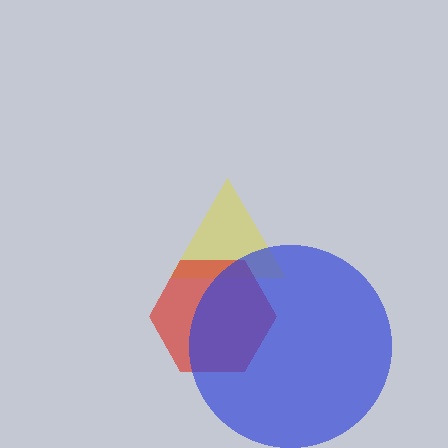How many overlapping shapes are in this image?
There are 3 overlapping shapes in the image.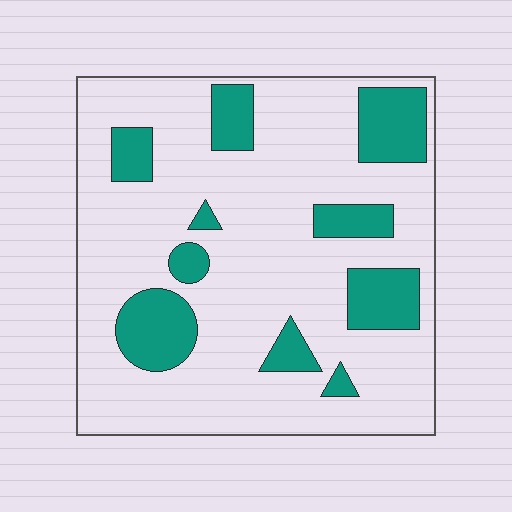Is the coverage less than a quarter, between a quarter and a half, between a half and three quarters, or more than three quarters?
Less than a quarter.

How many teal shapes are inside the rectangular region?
10.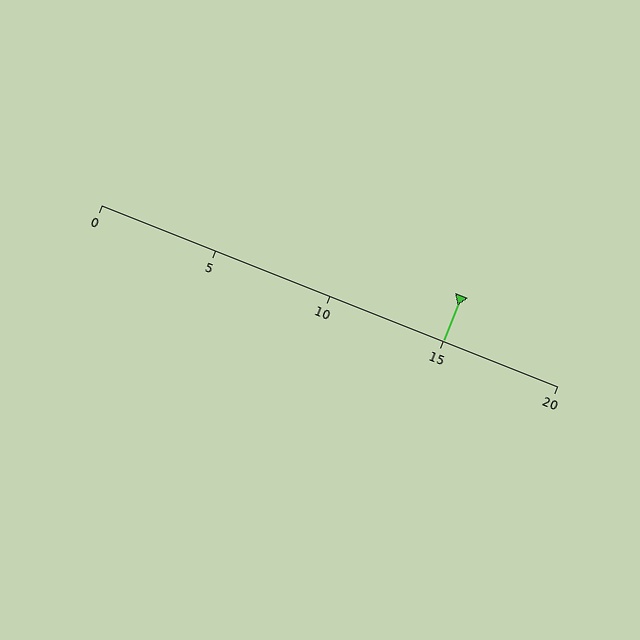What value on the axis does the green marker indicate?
The marker indicates approximately 15.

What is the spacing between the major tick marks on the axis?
The major ticks are spaced 5 apart.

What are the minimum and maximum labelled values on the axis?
The axis runs from 0 to 20.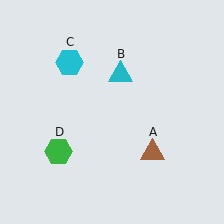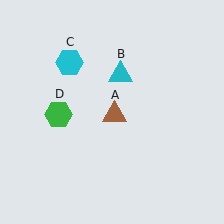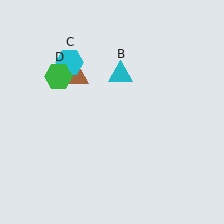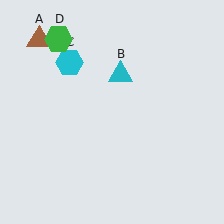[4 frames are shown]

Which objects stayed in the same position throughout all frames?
Cyan triangle (object B) and cyan hexagon (object C) remained stationary.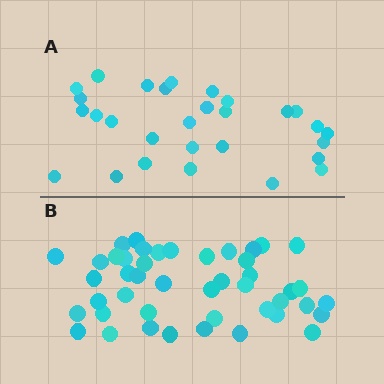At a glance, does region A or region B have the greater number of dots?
Region B (the bottom region) has more dots.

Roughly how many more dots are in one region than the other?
Region B has approximately 15 more dots than region A.